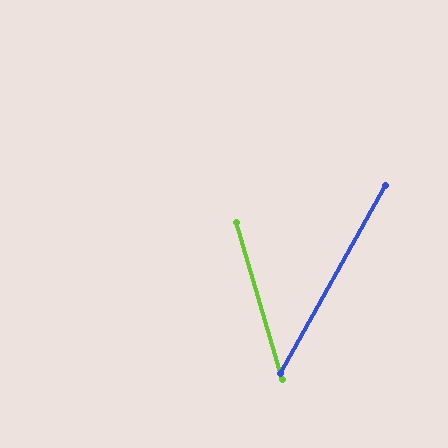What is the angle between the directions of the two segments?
Approximately 45 degrees.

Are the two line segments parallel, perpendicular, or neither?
Neither parallel nor perpendicular — they differ by about 45°.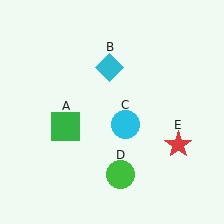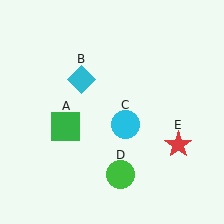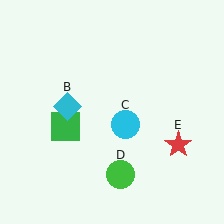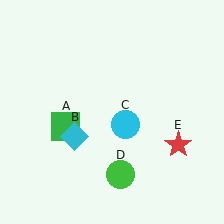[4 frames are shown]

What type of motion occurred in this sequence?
The cyan diamond (object B) rotated counterclockwise around the center of the scene.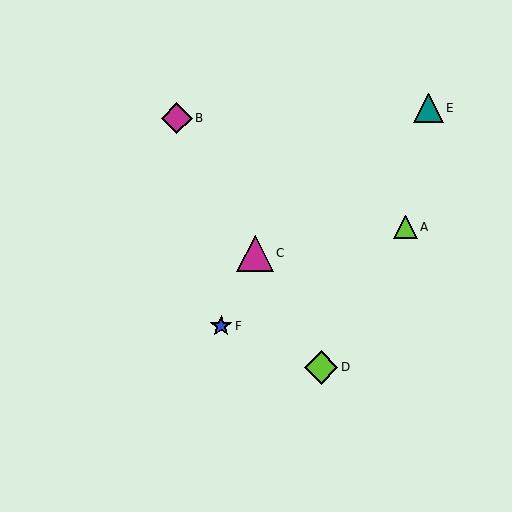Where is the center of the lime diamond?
The center of the lime diamond is at (321, 367).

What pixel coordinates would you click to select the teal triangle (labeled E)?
Click at (429, 108) to select the teal triangle E.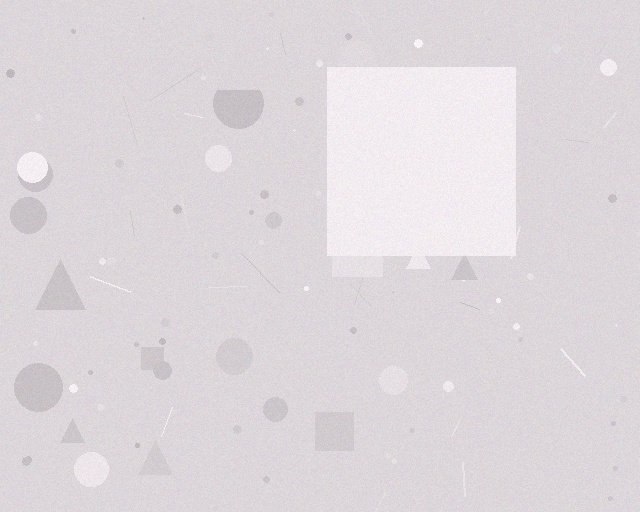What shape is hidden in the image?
A square is hidden in the image.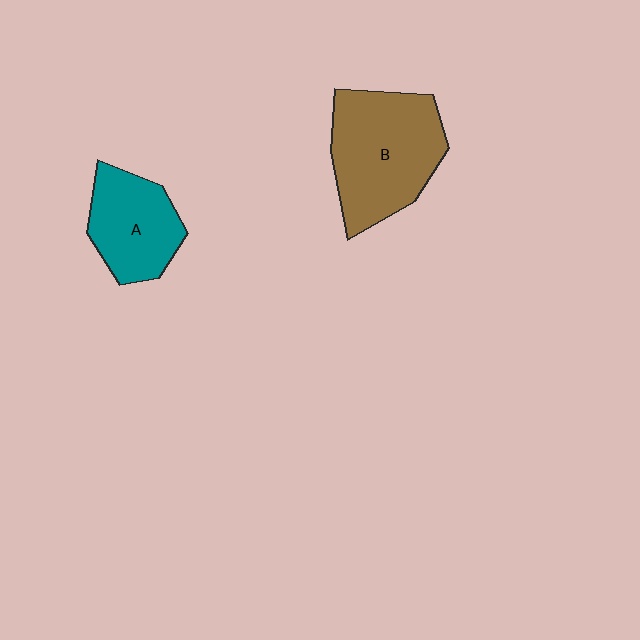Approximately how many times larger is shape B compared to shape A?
Approximately 1.5 times.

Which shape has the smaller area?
Shape A (teal).